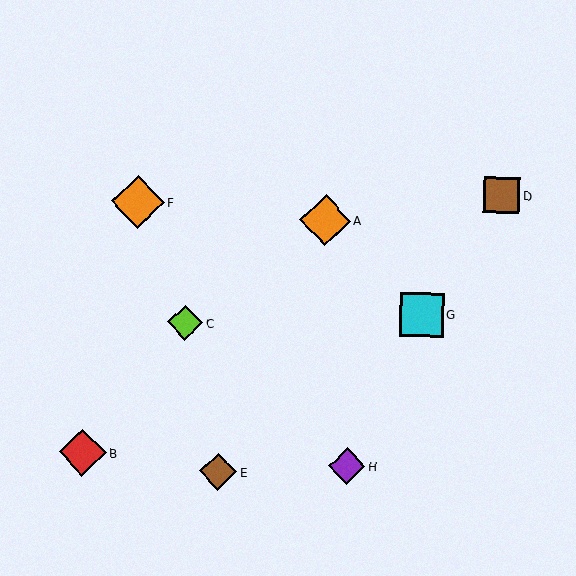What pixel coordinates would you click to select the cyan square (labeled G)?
Click at (421, 315) to select the cyan square G.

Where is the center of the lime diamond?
The center of the lime diamond is at (185, 323).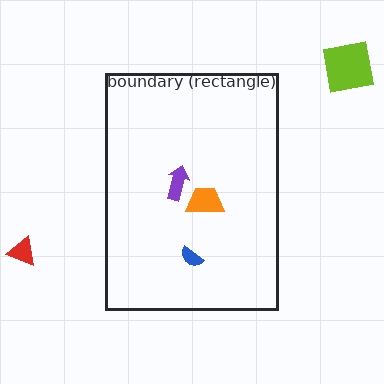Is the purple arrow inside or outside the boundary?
Inside.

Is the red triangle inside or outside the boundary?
Outside.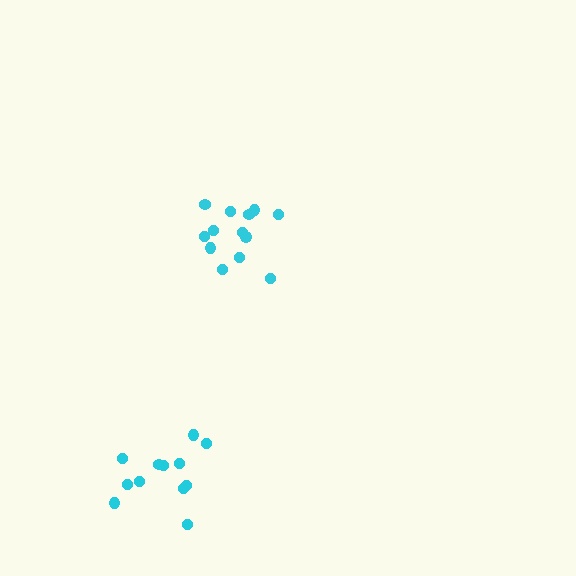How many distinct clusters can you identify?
There are 2 distinct clusters.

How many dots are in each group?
Group 1: 13 dots, Group 2: 12 dots (25 total).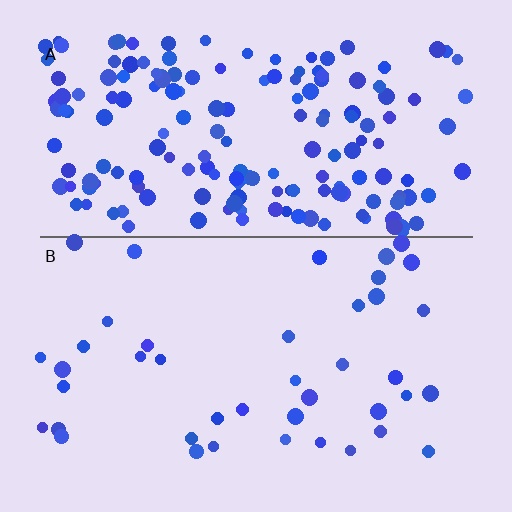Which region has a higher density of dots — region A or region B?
A (the top).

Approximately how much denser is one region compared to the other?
Approximately 4.3× — region A over region B.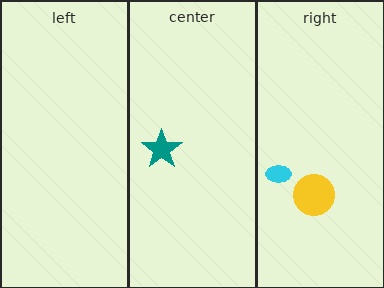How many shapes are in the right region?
2.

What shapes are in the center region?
The teal star.